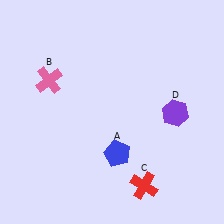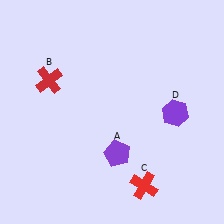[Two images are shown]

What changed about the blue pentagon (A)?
In Image 1, A is blue. In Image 2, it changed to purple.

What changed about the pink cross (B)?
In Image 1, B is pink. In Image 2, it changed to red.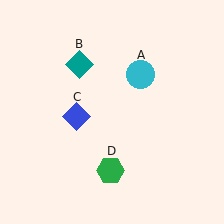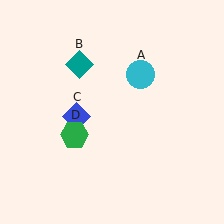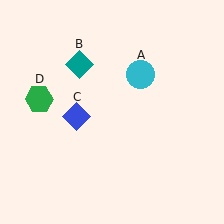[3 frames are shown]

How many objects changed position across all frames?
1 object changed position: green hexagon (object D).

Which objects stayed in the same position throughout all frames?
Cyan circle (object A) and teal diamond (object B) and blue diamond (object C) remained stationary.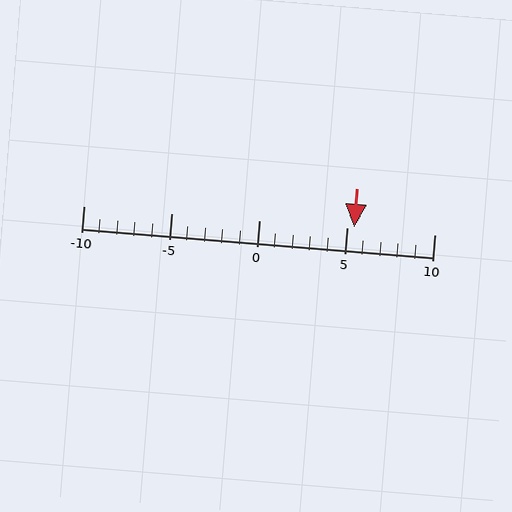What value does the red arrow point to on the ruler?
The red arrow points to approximately 5.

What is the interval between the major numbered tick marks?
The major tick marks are spaced 5 units apart.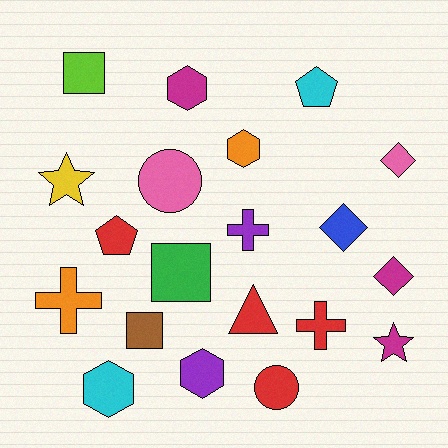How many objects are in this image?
There are 20 objects.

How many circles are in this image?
There are 2 circles.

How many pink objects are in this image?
There are 2 pink objects.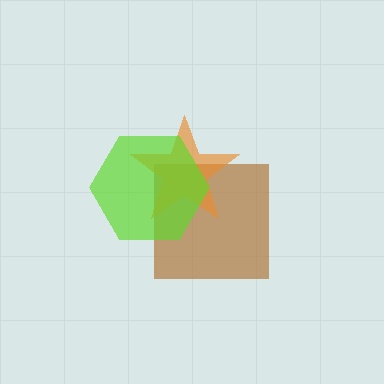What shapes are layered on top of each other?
The layered shapes are: a brown square, an orange star, a lime hexagon.